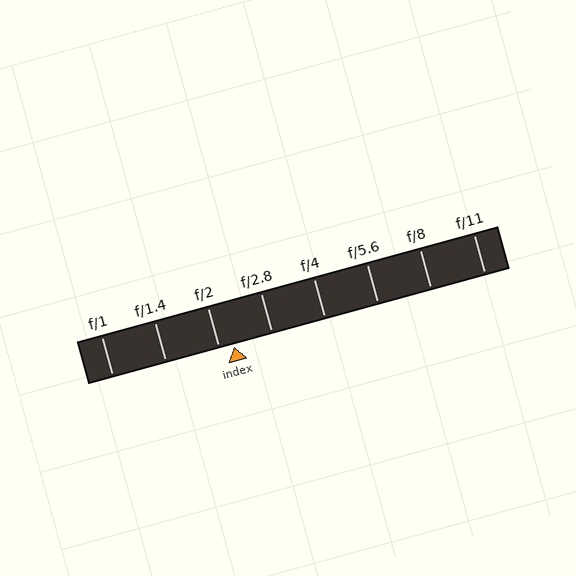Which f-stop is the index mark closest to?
The index mark is closest to f/2.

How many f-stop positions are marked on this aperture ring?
There are 8 f-stop positions marked.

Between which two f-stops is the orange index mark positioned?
The index mark is between f/2 and f/2.8.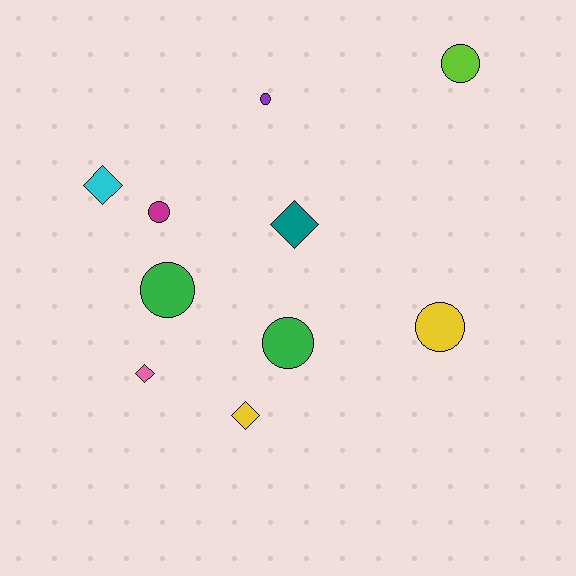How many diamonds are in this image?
There are 4 diamonds.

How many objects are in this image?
There are 10 objects.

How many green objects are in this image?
There are 2 green objects.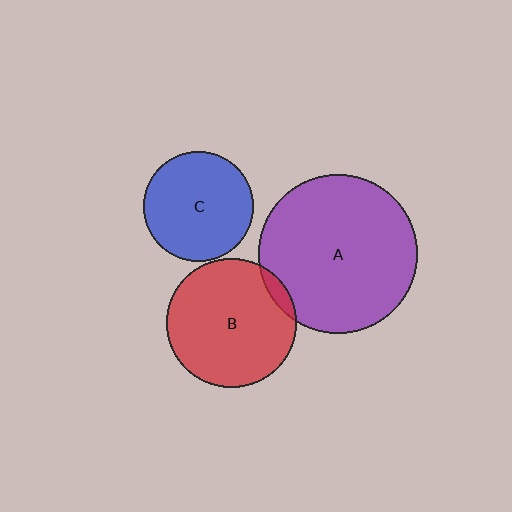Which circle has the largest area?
Circle A (purple).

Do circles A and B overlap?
Yes.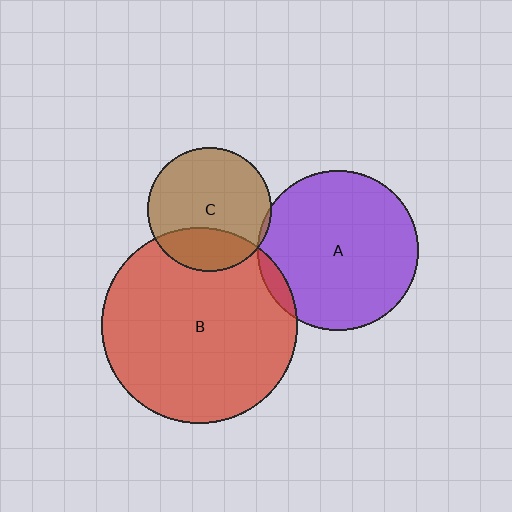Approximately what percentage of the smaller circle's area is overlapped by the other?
Approximately 5%.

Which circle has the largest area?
Circle B (red).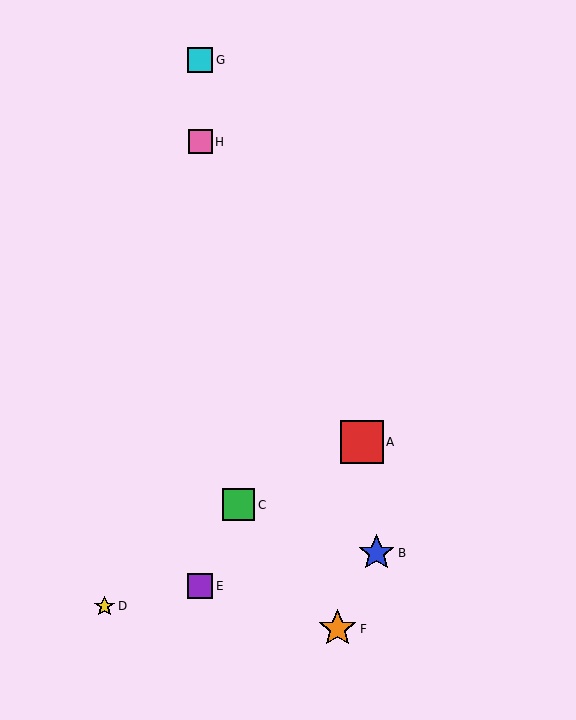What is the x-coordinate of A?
Object A is at x≈362.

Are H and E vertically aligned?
Yes, both are at x≈200.